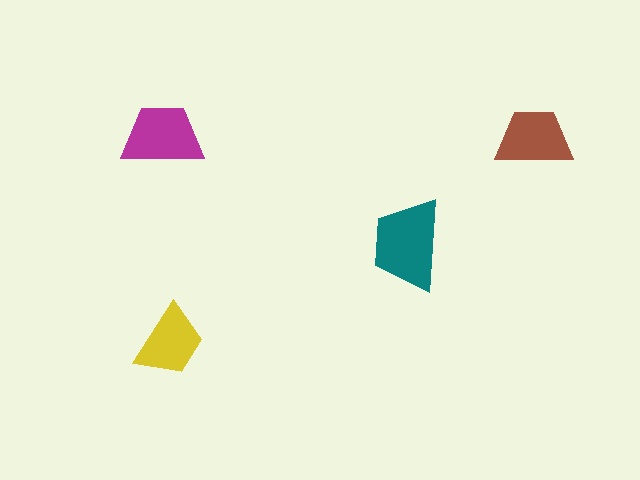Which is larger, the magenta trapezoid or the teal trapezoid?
The teal one.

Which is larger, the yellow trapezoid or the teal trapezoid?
The teal one.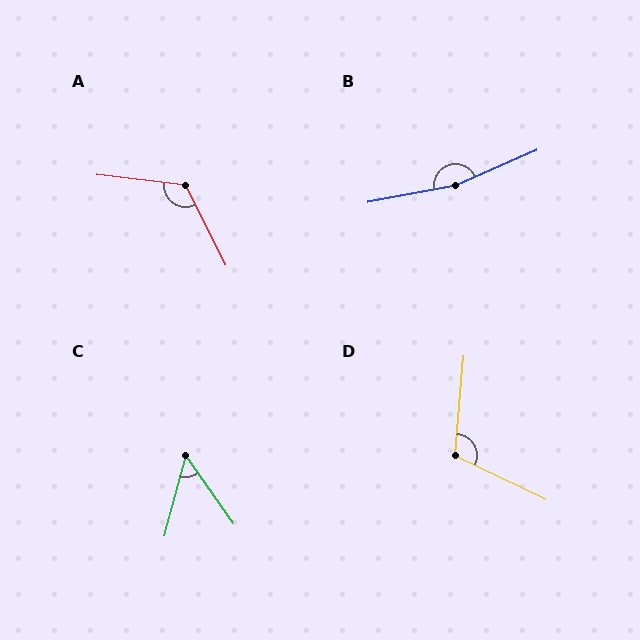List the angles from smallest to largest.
C (50°), D (111°), A (123°), B (167°).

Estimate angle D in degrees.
Approximately 111 degrees.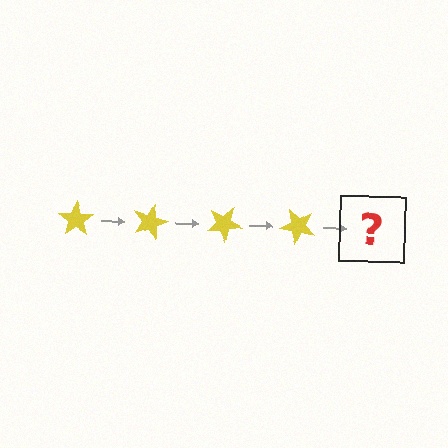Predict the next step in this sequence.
The next step is a yellow star rotated 60 degrees.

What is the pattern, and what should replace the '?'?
The pattern is that the star rotates 15 degrees each step. The '?' should be a yellow star rotated 60 degrees.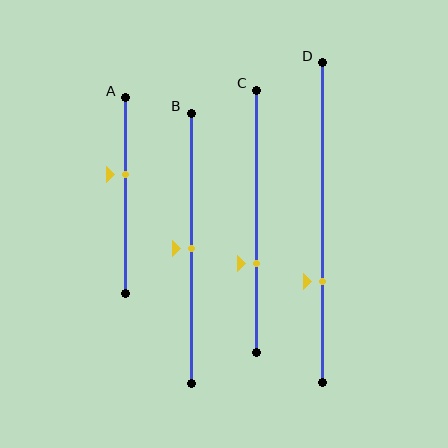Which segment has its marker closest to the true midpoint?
Segment B has its marker closest to the true midpoint.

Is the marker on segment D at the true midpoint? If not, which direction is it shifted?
No, the marker on segment D is shifted downward by about 18% of the segment length.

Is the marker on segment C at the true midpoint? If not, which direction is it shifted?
No, the marker on segment C is shifted downward by about 16% of the segment length.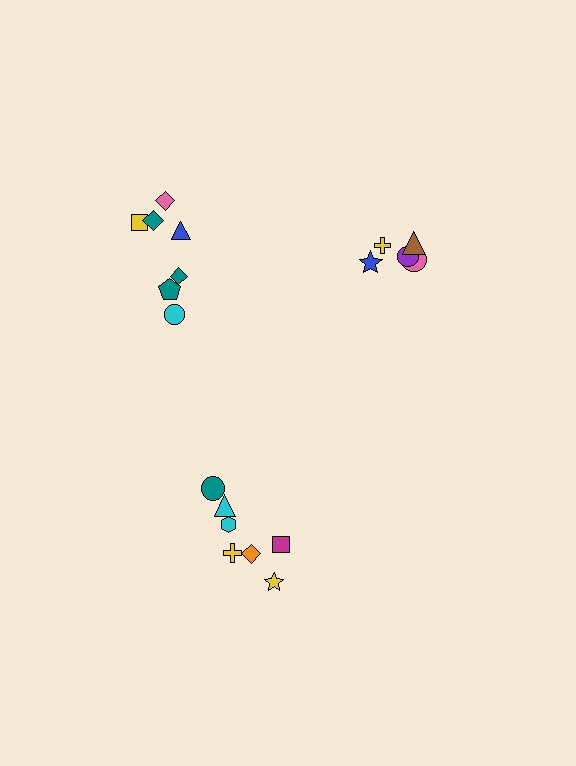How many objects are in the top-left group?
There are 7 objects.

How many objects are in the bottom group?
There are 7 objects.